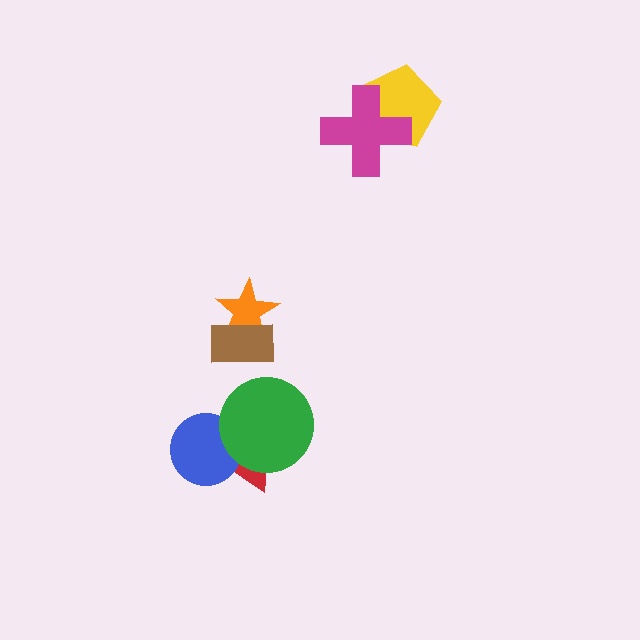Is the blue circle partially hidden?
Yes, it is partially covered by another shape.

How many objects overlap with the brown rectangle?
1 object overlaps with the brown rectangle.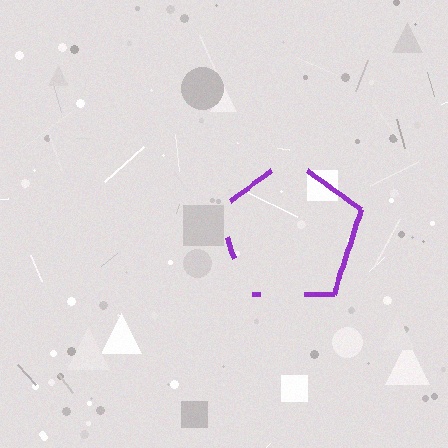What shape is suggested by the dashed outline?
The dashed outline suggests a pentagon.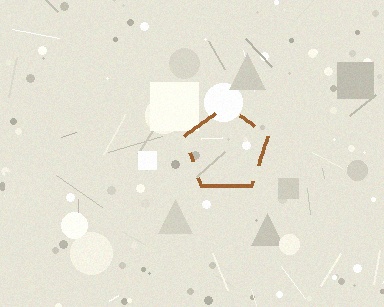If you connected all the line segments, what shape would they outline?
They would outline a pentagon.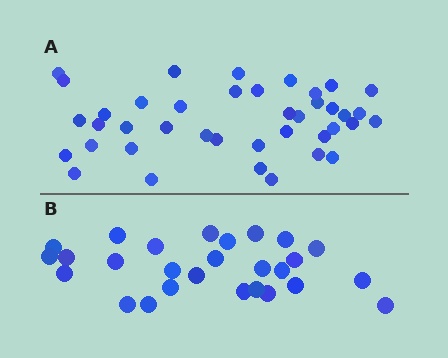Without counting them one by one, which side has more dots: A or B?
Region A (the top region) has more dots.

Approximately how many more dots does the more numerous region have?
Region A has approximately 15 more dots than region B.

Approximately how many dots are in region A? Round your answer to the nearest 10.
About 40 dots.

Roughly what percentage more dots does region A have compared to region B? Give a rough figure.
About 50% more.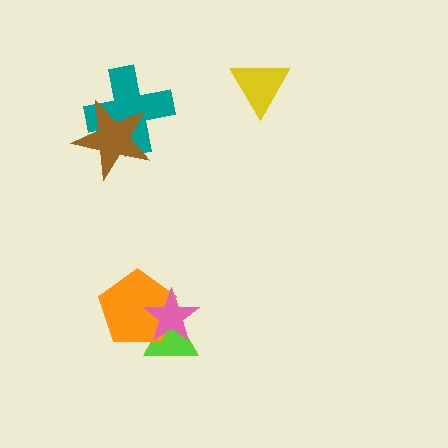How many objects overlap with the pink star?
2 objects overlap with the pink star.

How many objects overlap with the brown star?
1 object overlaps with the brown star.